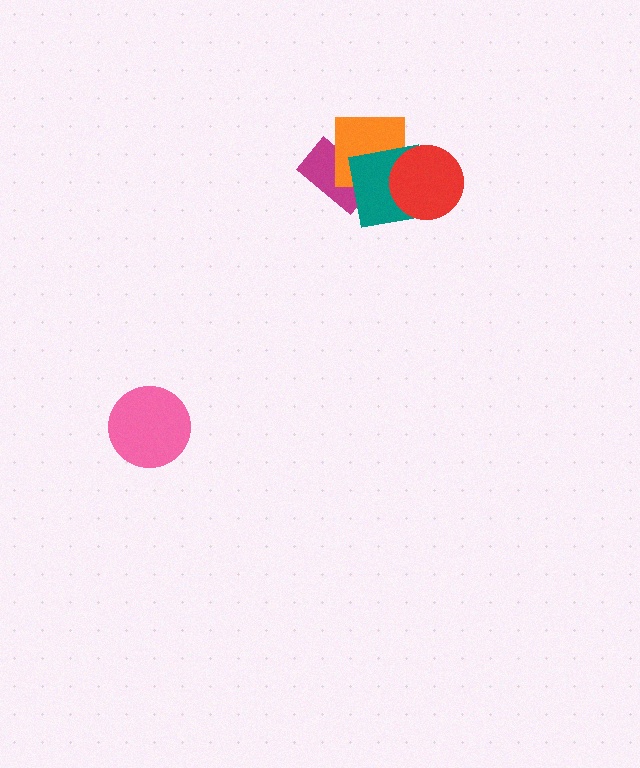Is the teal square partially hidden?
Yes, it is partially covered by another shape.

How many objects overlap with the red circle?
2 objects overlap with the red circle.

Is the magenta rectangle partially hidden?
Yes, it is partially covered by another shape.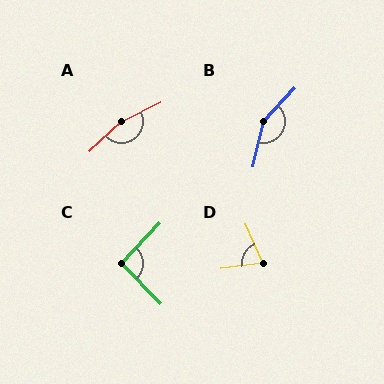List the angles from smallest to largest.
D (74°), C (92°), B (150°), A (163°).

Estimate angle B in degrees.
Approximately 150 degrees.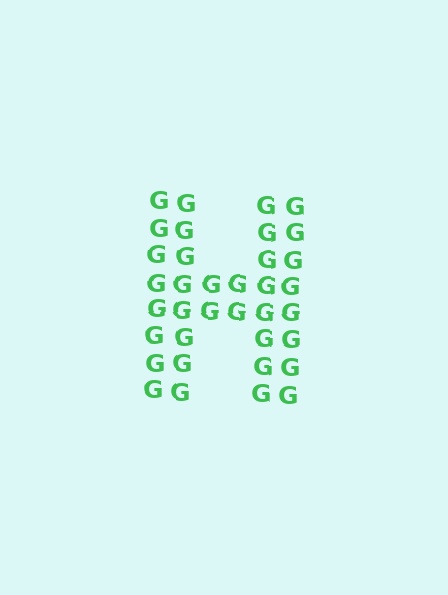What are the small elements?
The small elements are letter G's.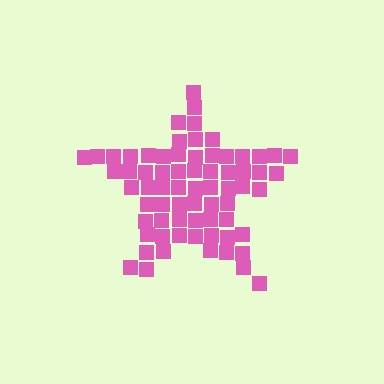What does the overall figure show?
The overall figure shows a star.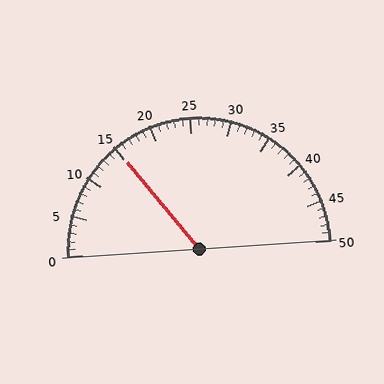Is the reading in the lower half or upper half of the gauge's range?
The reading is in the lower half of the range (0 to 50).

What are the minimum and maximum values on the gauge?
The gauge ranges from 0 to 50.